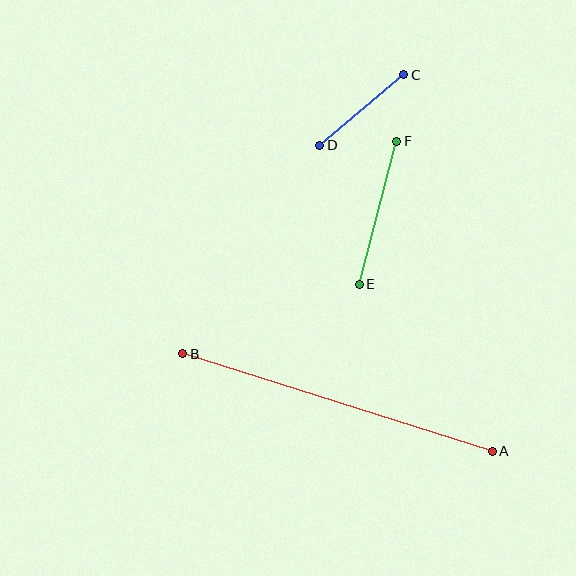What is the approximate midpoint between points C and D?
The midpoint is at approximately (362, 110) pixels.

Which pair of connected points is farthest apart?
Points A and B are farthest apart.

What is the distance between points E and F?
The distance is approximately 148 pixels.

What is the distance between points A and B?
The distance is approximately 325 pixels.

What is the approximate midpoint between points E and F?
The midpoint is at approximately (378, 213) pixels.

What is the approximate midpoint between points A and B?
The midpoint is at approximately (338, 402) pixels.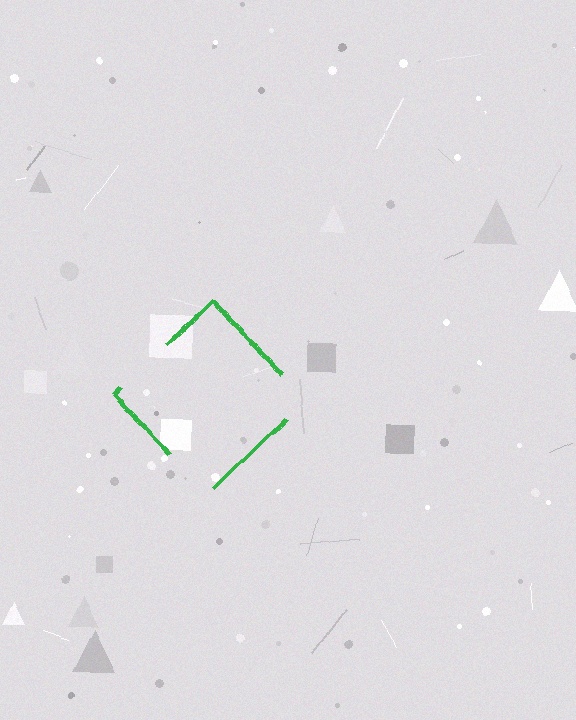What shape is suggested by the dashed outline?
The dashed outline suggests a diamond.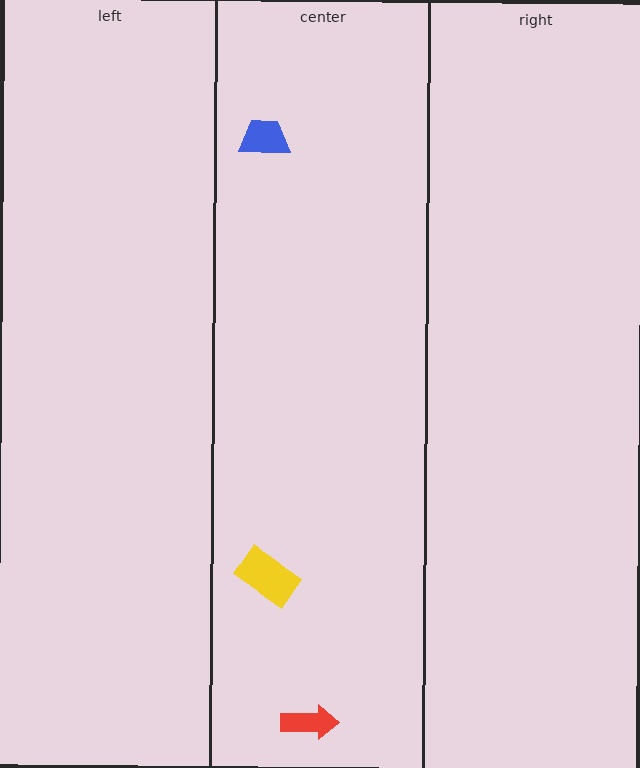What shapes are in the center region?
The red arrow, the blue trapezoid, the yellow rectangle.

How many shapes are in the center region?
3.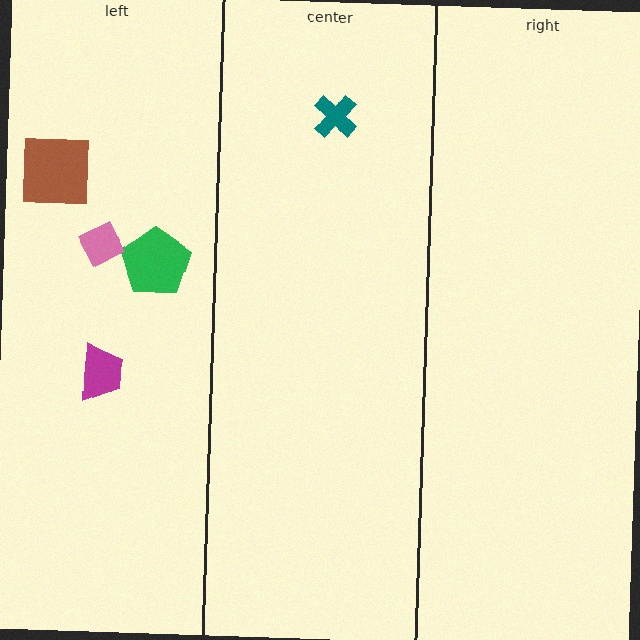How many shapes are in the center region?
1.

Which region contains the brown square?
The left region.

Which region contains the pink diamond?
The left region.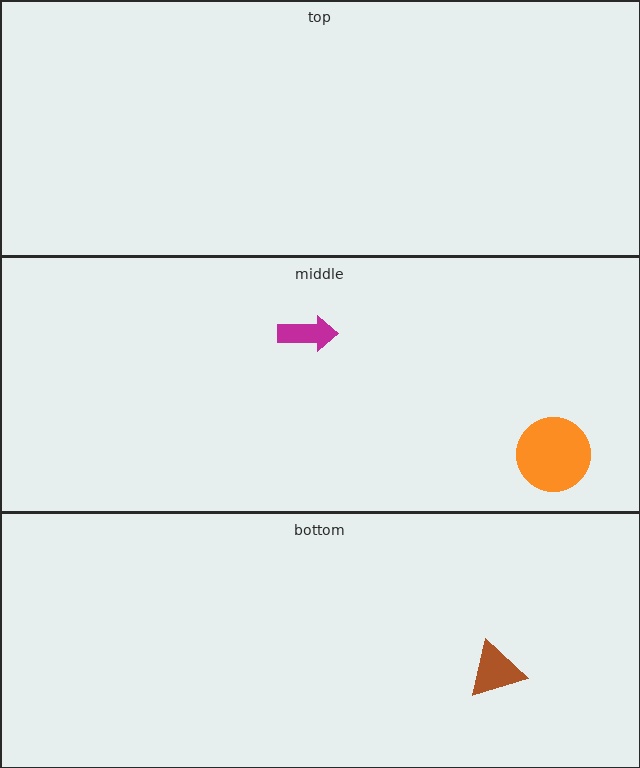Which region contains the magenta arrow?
The middle region.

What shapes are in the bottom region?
The brown triangle.